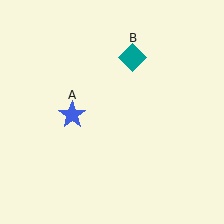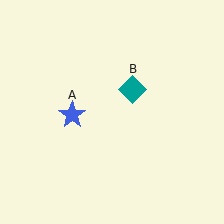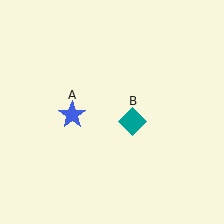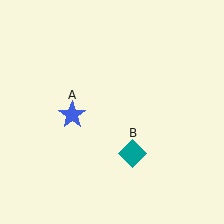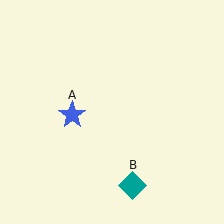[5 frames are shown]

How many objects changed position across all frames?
1 object changed position: teal diamond (object B).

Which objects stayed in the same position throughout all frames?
Blue star (object A) remained stationary.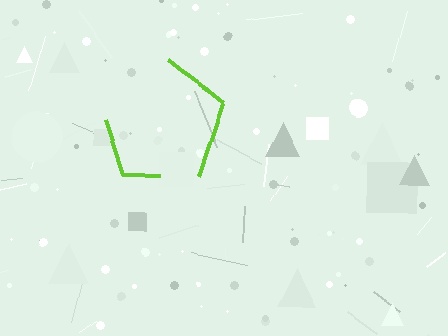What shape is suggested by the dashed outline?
The dashed outline suggests a pentagon.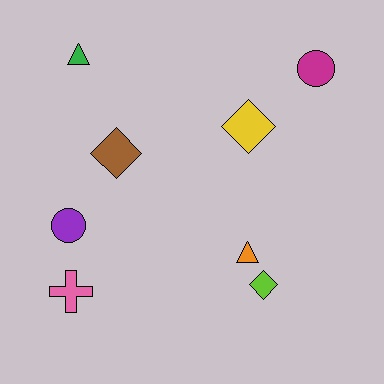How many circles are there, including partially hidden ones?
There are 2 circles.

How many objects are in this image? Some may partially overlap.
There are 8 objects.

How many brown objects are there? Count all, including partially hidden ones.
There is 1 brown object.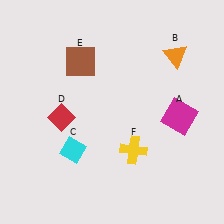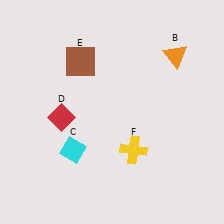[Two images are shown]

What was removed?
The magenta square (A) was removed in Image 2.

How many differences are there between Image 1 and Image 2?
There is 1 difference between the two images.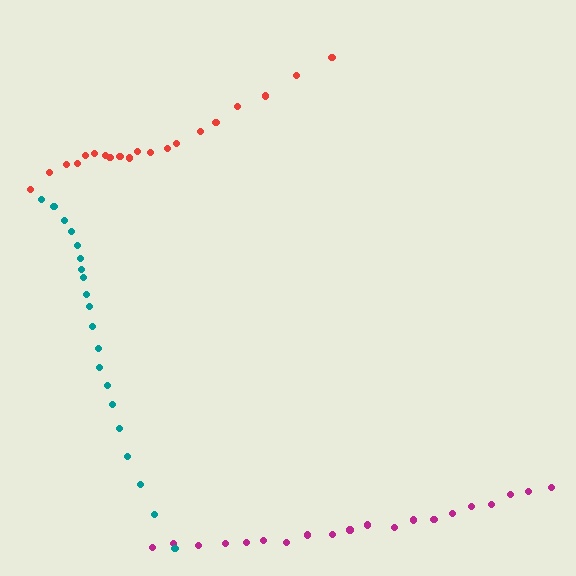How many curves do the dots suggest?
There are 3 distinct paths.